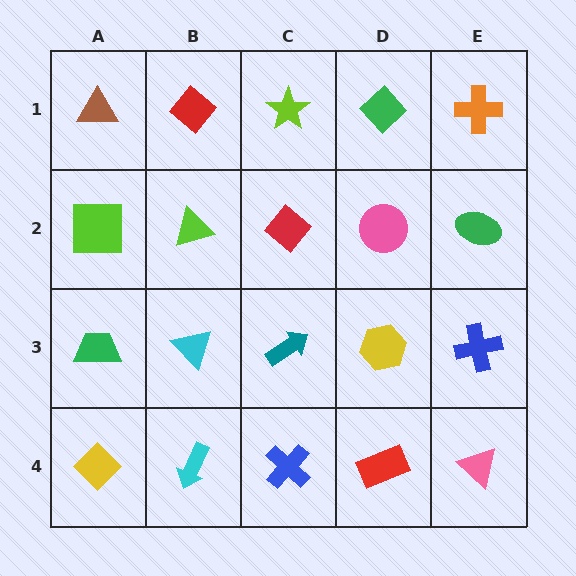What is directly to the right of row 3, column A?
A cyan triangle.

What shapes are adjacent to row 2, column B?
A red diamond (row 1, column B), a cyan triangle (row 3, column B), a lime square (row 2, column A), a red diamond (row 2, column C).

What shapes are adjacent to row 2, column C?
A lime star (row 1, column C), a teal arrow (row 3, column C), a lime triangle (row 2, column B), a pink circle (row 2, column D).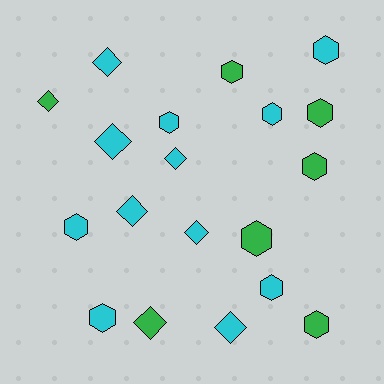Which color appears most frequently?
Cyan, with 12 objects.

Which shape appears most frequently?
Hexagon, with 11 objects.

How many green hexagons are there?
There are 5 green hexagons.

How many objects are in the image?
There are 19 objects.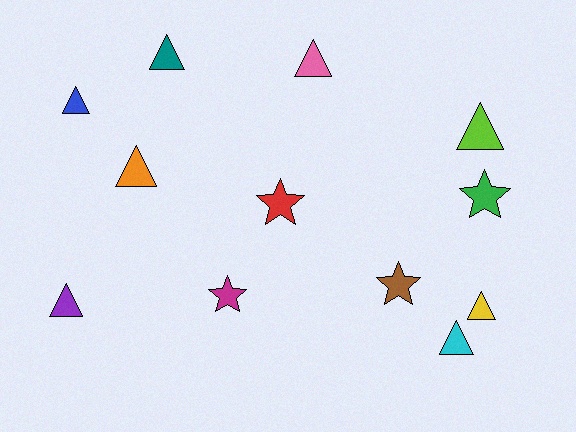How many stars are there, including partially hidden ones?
There are 4 stars.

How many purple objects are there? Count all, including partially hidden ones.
There is 1 purple object.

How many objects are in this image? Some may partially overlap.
There are 12 objects.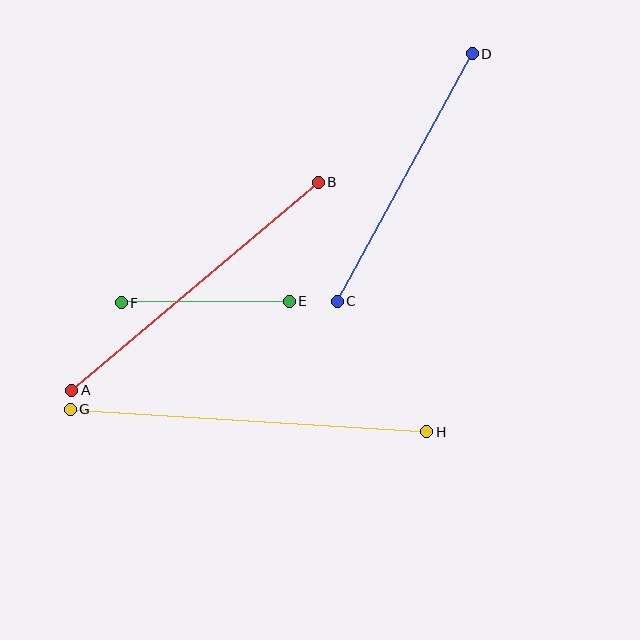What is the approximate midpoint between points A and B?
The midpoint is at approximately (195, 286) pixels.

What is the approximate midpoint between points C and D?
The midpoint is at approximately (405, 178) pixels.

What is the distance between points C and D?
The distance is approximately 282 pixels.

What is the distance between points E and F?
The distance is approximately 168 pixels.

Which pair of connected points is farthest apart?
Points G and H are farthest apart.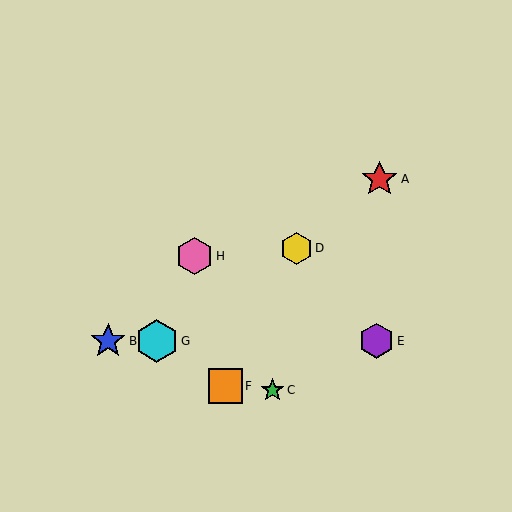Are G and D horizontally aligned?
No, G is at y≈341 and D is at y≈248.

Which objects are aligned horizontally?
Objects B, E, G are aligned horizontally.